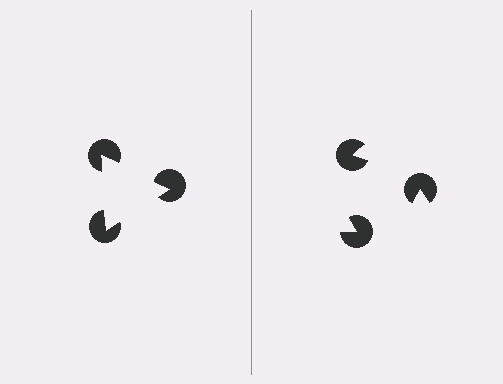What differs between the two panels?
The pac-man discs are positioned identically on both sides; only the wedge orientations differ. On the left they align to a triangle; on the right they are misaligned.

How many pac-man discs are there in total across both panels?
6 — 3 on each side.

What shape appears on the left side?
An illusory triangle.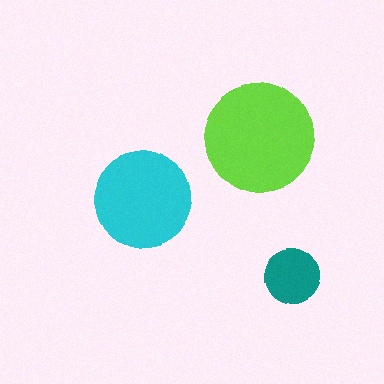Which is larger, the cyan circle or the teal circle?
The cyan one.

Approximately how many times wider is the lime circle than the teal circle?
About 2 times wider.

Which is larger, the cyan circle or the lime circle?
The lime one.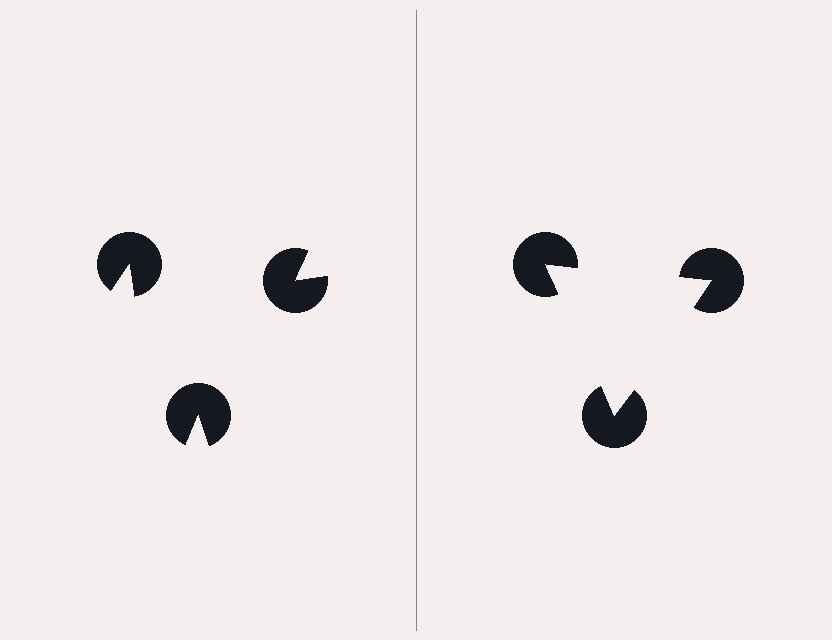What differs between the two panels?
The pac-man discs are positioned identically on both sides; only the wedge orientations differ. On the right they align to a triangle; on the left they are misaligned.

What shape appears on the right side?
An illusory triangle.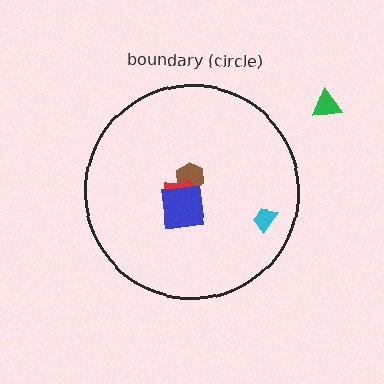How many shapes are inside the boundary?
4 inside, 1 outside.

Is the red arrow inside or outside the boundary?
Inside.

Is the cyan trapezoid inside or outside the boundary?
Inside.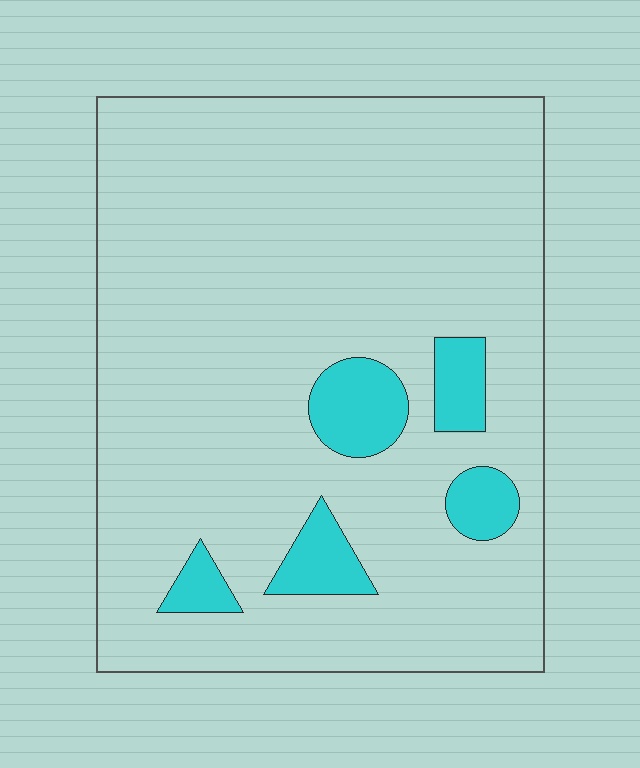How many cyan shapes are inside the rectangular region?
5.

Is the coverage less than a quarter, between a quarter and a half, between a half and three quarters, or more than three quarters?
Less than a quarter.